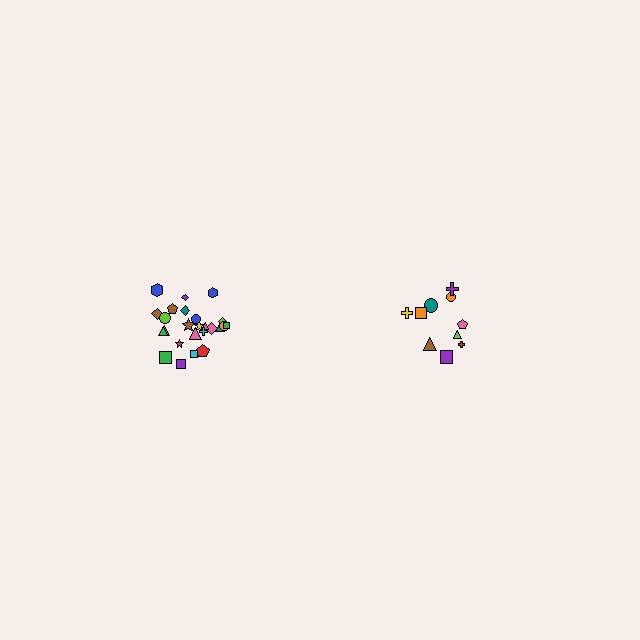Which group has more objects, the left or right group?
The left group.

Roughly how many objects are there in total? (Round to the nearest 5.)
Roughly 35 objects in total.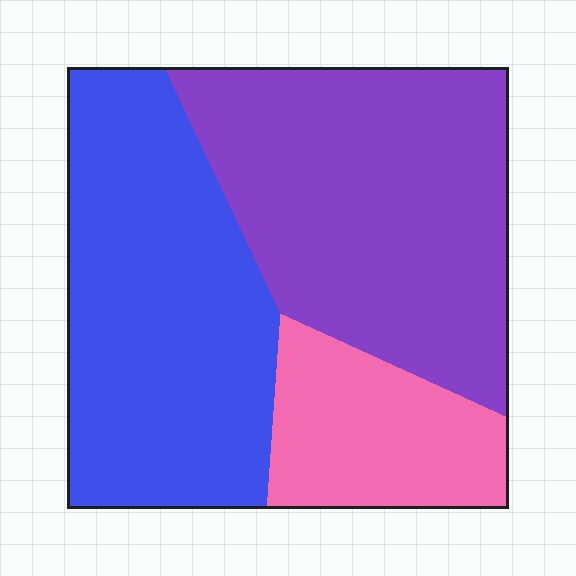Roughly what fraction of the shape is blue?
Blue takes up about two fifths (2/5) of the shape.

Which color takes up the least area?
Pink, at roughly 15%.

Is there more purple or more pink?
Purple.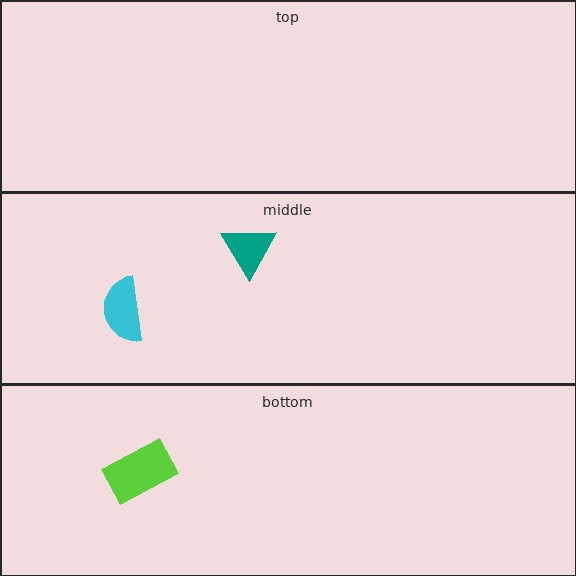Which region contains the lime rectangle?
The bottom region.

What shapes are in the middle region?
The teal triangle, the cyan semicircle.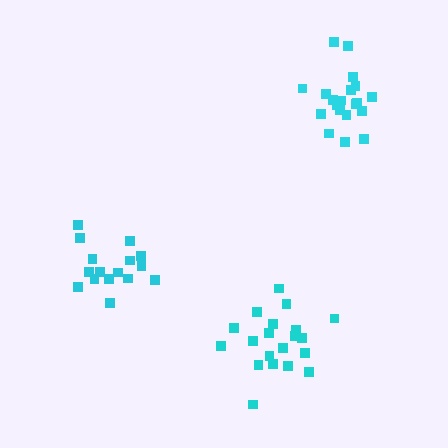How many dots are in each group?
Group 1: 21 dots, Group 2: 20 dots, Group 3: 16 dots (57 total).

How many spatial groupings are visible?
There are 3 spatial groupings.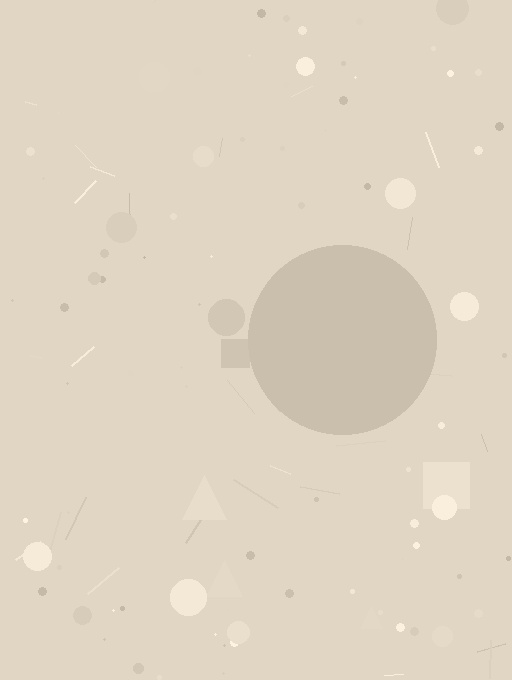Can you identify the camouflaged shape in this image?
The camouflaged shape is a circle.